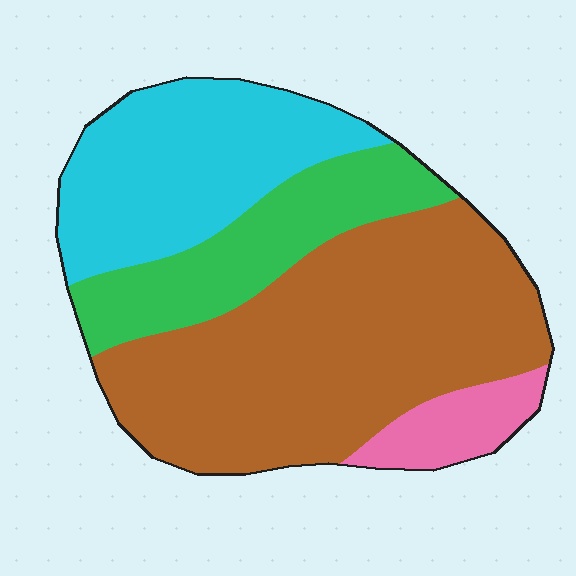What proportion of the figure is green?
Green takes up about one fifth (1/5) of the figure.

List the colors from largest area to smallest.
From largest to smallest: brown, cyan, green, pink.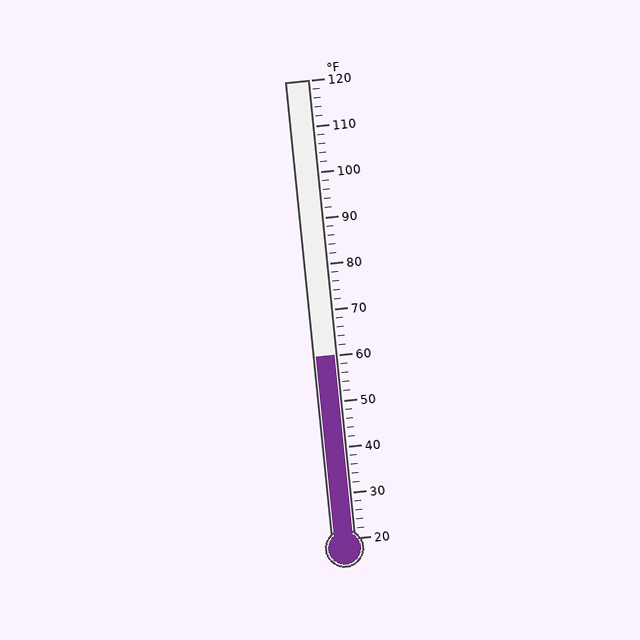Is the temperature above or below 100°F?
The temperature is below 100°F.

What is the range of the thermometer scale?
The thermometer scale ranges from 20°F to 120°F.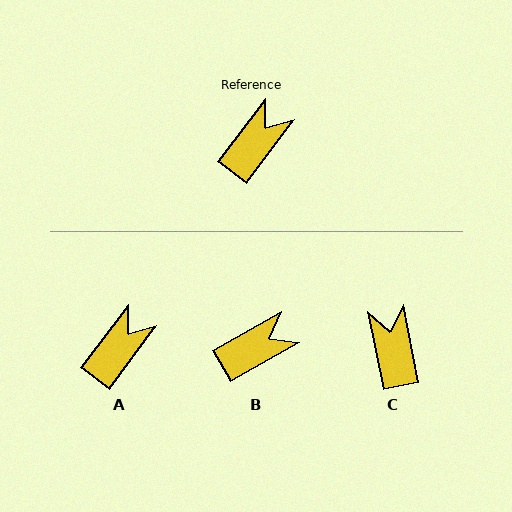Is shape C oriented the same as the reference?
No, it is off by about 48 degrees.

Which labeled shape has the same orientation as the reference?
A.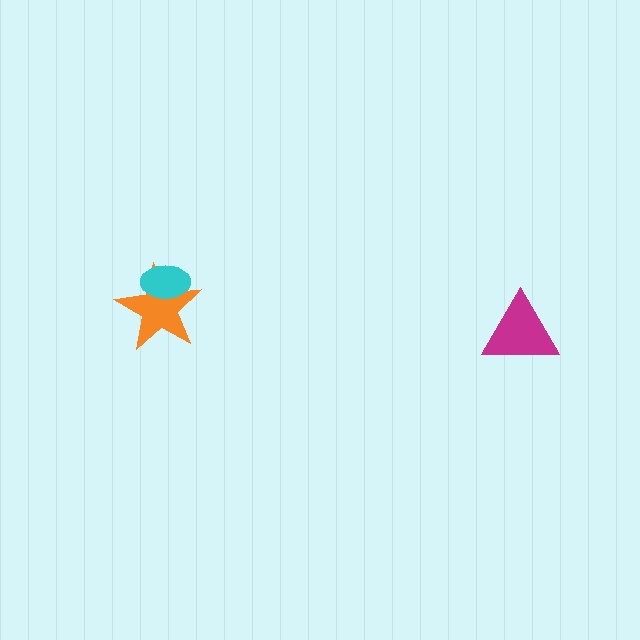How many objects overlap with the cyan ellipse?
1 object overlaps with the cyan ellipse.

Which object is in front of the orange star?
The cyan ellipse is in front of the orange star.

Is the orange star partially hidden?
Yes, it is partially covered by another shape.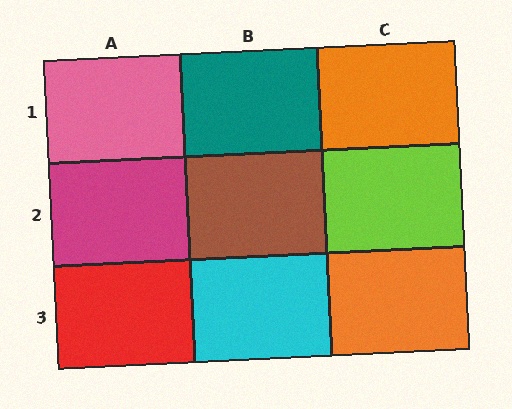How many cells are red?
1 cell is red.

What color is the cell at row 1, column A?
Pink.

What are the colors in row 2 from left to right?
Magenta, brown, lime.